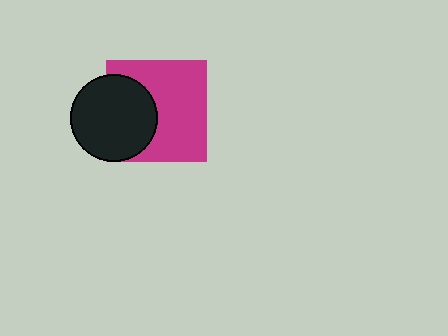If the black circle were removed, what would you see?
You would see the complete magenta square.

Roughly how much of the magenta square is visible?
About half of it is visible (roughly 64%).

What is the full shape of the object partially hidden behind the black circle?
The partially hidden object is a magenta square.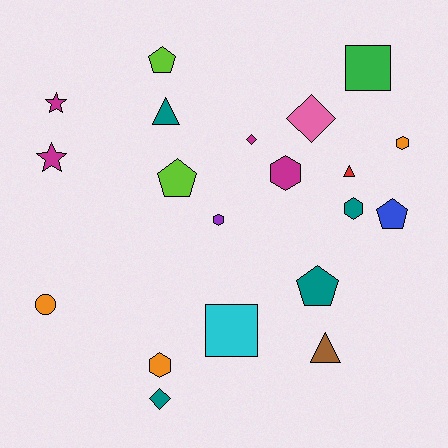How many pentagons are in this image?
There are 4 pentagons.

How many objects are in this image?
There are 20 objects.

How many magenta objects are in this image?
There are 4 magenta objects.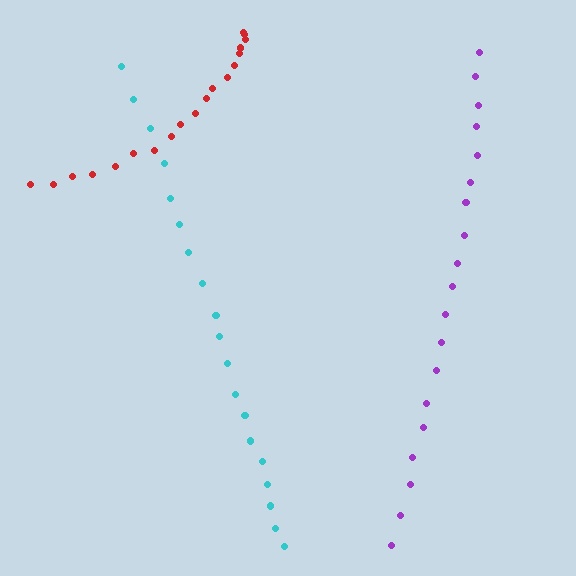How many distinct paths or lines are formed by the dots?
There are 3 distinct paths.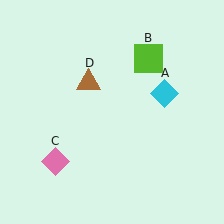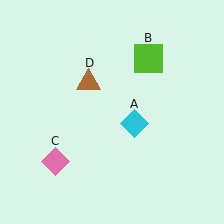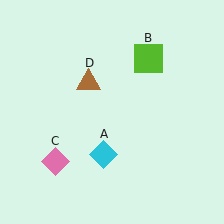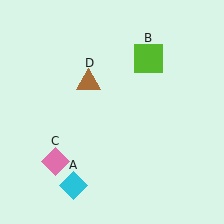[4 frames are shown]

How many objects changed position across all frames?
1 object changed position: cyan diamond (object A).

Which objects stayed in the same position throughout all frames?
Lime square (object B) and pink diamond (object C) and brown triangle (object D) remained stationary.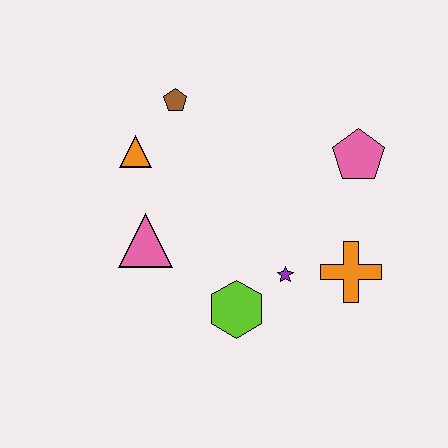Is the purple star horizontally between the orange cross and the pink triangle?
Yes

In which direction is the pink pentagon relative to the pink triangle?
The pink pentagon is to the right of the pink triangle.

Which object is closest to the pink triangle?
The orange triangle is closest to the pink triangle.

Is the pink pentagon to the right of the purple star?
Yes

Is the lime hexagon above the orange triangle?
No